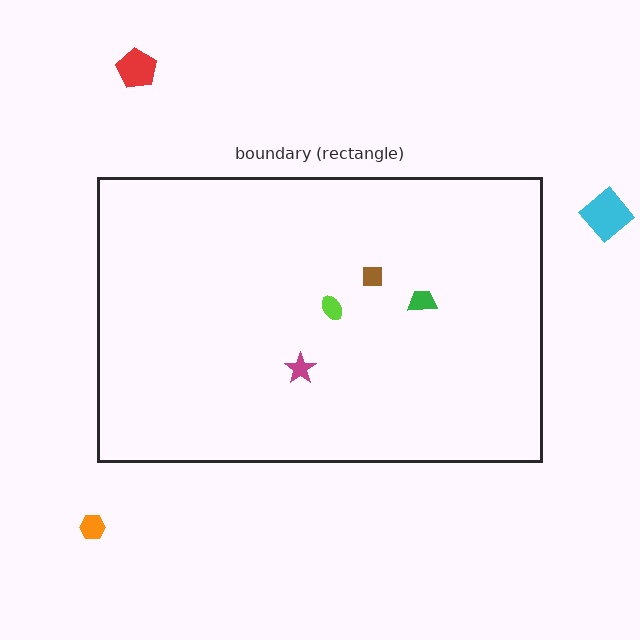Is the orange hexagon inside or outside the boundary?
Outside.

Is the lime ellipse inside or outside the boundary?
Inside.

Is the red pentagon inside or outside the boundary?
Outside.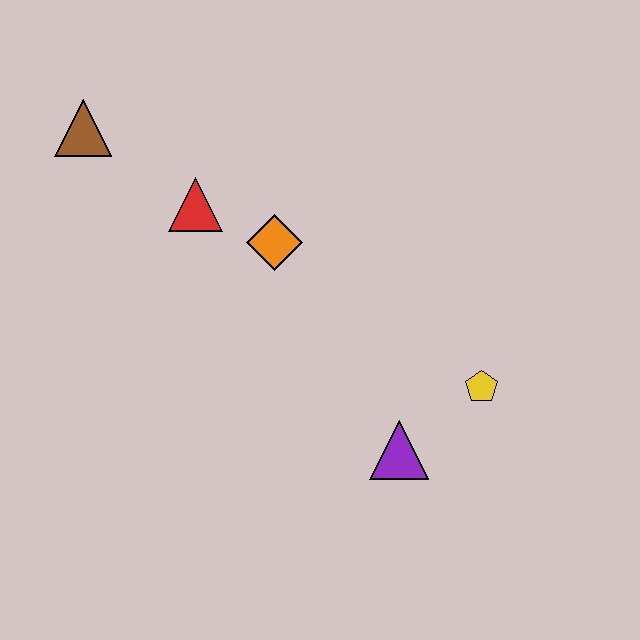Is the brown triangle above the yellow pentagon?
Yes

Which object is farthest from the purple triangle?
The brown triangle is farthest from the purple triangle.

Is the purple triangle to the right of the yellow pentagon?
No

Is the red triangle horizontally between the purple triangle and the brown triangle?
Yes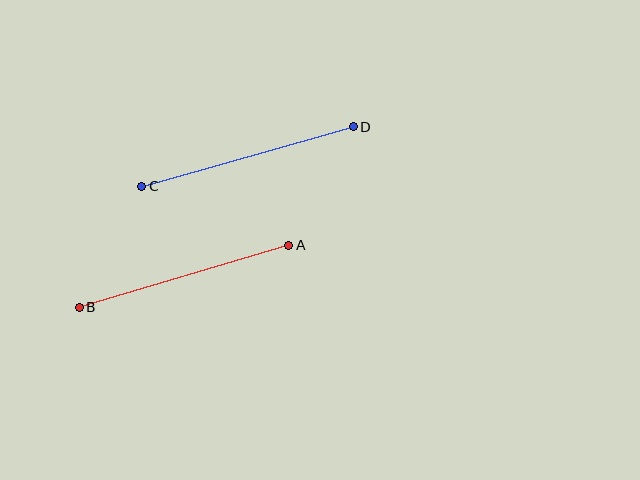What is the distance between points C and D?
The distance is approximately 220 pixels.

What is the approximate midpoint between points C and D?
The midpoint is at approximately (248, 156) pixels.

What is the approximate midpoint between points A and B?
The midpoint is at approximately (184, 276) pixels.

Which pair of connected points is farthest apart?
Points C and D are farthest apart.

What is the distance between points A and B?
The distance is approximately 218 pixels.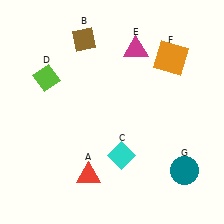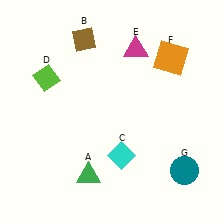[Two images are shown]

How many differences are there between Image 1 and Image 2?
There is 1 difference between the two images.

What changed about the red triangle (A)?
In Image 1, A is red. In Image 2, it changed to green.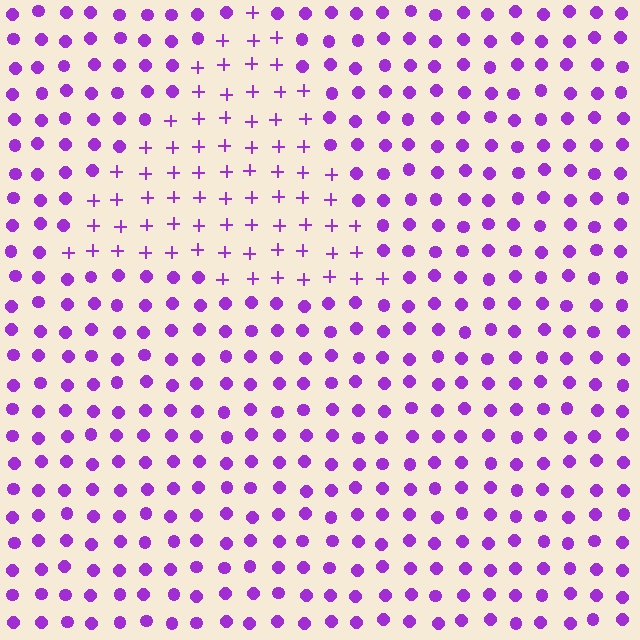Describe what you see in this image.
The image is filled with small purple elements arranged in a uniform grid. A triangle-shaped region contains plus signs, while the surrounding area contains circles. The boundary is defined purely by the change in element shape.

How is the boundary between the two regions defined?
The boundary is defined by a change in element shape: plus signs inside vs. circles outside. All elements share the same color and spacing.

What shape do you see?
I see a triangle.